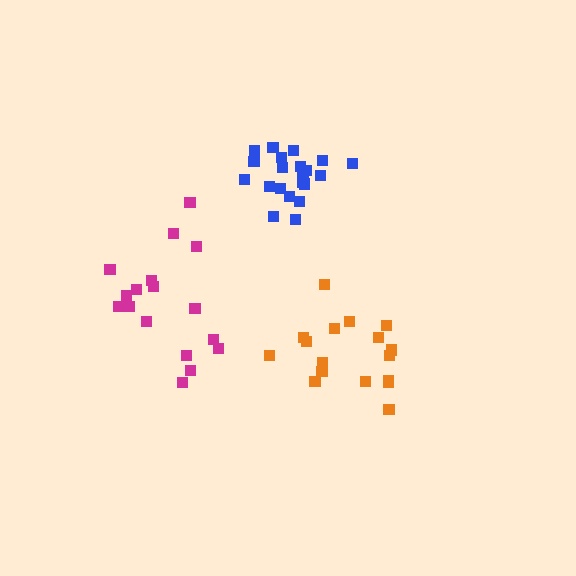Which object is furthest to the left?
The magenta cluster is leftmost.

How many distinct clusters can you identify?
There are 3 distinct clusters.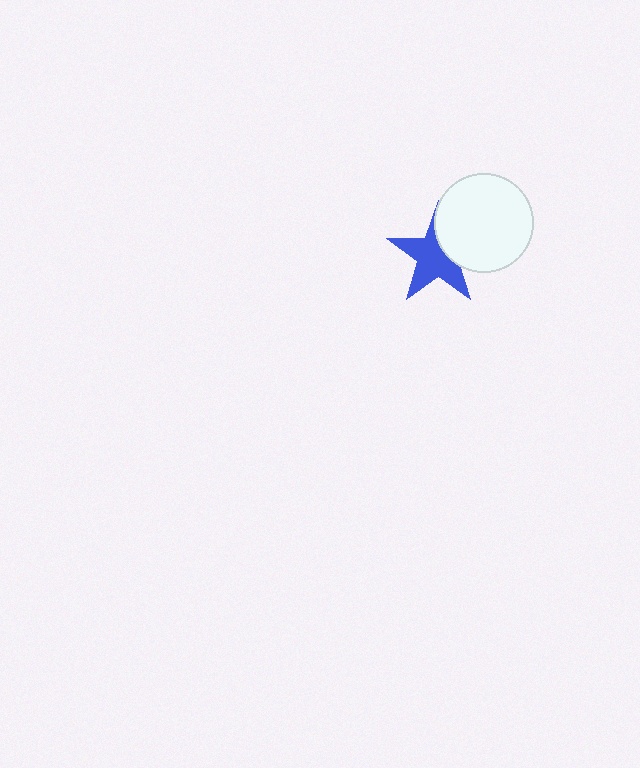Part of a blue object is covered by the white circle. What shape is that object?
It is a star.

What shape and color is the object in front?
The object in front is a white circle.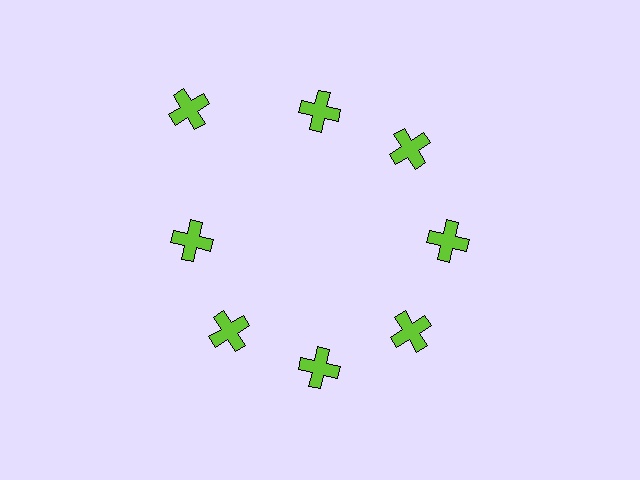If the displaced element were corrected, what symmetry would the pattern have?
It would have 8-fold rotational symmetry — the pattern would map onto itself every 45 degrees.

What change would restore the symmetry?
The symmetry would be restored by moving it inward, back onto the ring so that all 8 crosses sit at equal angles and equal distance from the center.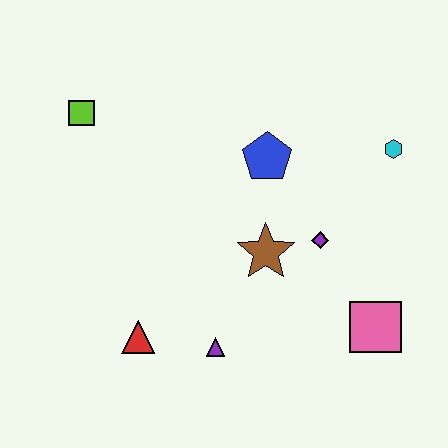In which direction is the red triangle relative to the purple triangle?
The red triangle is to the left of the purple triangle.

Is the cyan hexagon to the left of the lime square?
No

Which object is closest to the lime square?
The blue pentagon is closest to the lime square.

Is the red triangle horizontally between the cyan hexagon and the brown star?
No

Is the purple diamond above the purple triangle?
Yes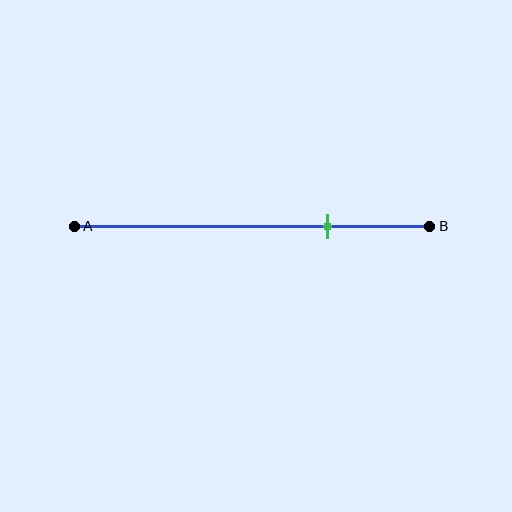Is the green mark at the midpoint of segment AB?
No, the mark is at about 70% from A, not at the 50% midpoint.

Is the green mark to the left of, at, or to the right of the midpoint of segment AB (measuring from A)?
The green mark is to the right of the midpoint of segment AB.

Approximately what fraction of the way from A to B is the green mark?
The green mark is approximately 70% of the way from A to B.